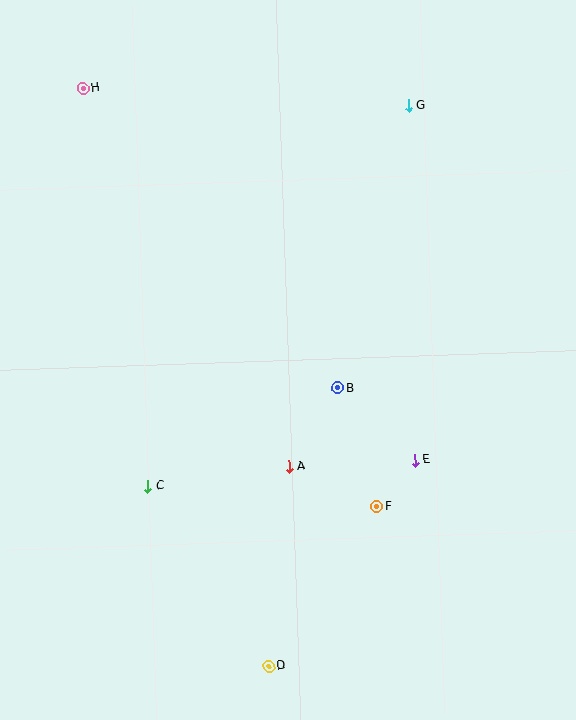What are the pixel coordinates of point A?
Point A is at (289, 466).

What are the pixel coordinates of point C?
Point C is at (148, 486).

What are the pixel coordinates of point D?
Point D is at (269, 666).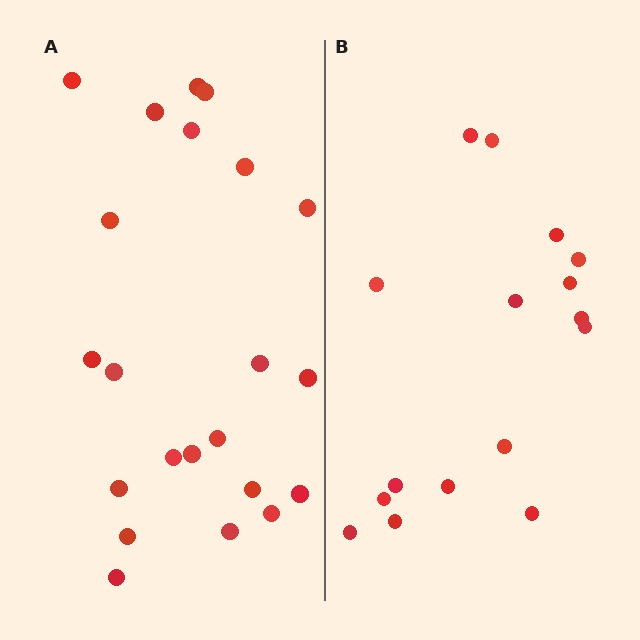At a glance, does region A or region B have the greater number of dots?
Region A (the left region) has more dots.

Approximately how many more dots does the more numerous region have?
Region A has about 6 more dots than region B.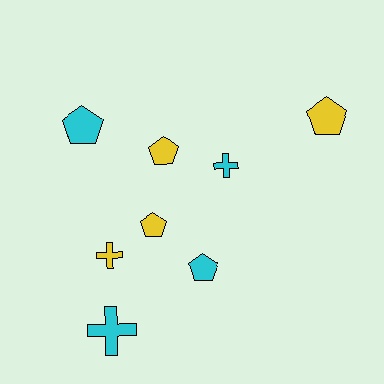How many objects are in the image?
There are 8 objects.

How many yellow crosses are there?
There is 1 yellow cross.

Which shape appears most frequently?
Pentagon, with 5 objects.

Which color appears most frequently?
Cyan, with 4 objects.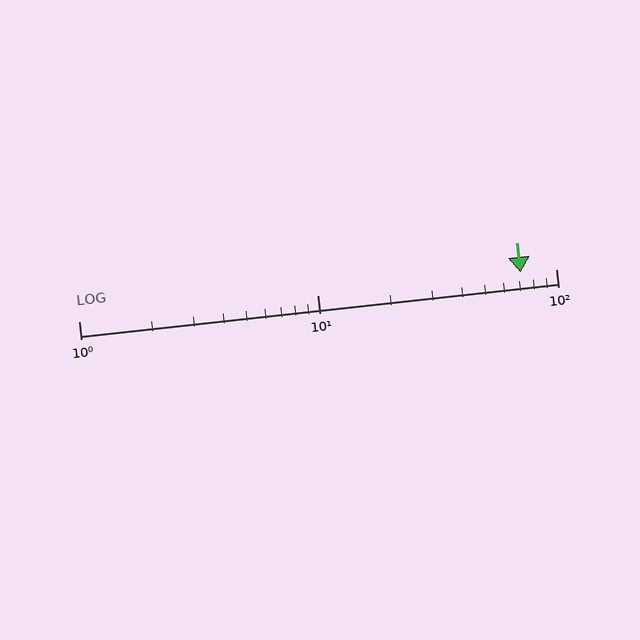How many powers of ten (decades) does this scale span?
The scale spans 2 decades, from 1 to 100.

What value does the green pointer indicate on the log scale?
The pointer indicates approximately 71.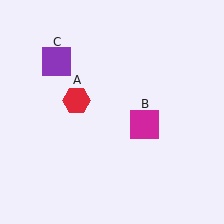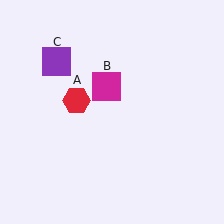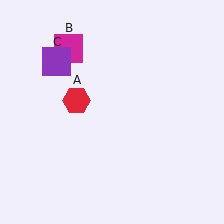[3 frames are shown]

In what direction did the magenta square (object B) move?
The magenta square (object B) moved up and to the left.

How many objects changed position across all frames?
1 object changed position: magenta square (object B).